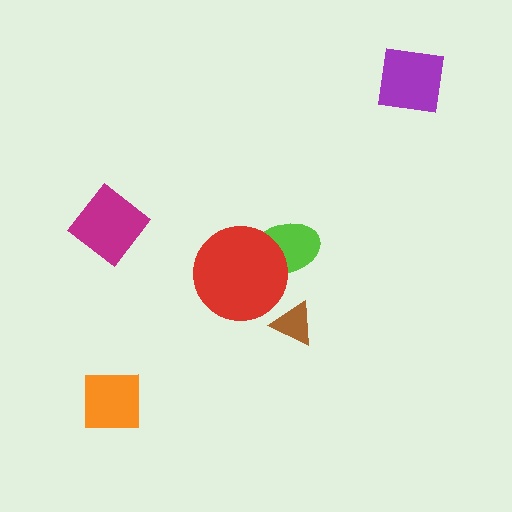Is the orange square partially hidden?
No, no other shape covers it.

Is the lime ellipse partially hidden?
Yes, it is partially covered by another shape.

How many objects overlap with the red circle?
1 object overlaps with the red circle.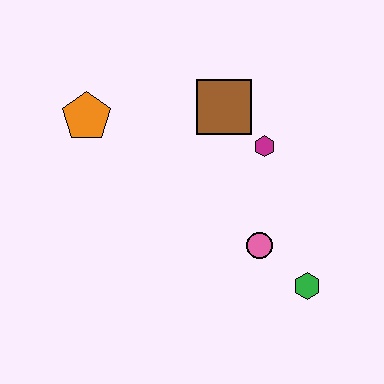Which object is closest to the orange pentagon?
The brown square is closest to the orange pentagon.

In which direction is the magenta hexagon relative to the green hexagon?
The magenta hexagon is above the green hexagon.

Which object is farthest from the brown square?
The green hexagon is farthest from the brown square.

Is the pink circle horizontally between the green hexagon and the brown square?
Yes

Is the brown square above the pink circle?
Yes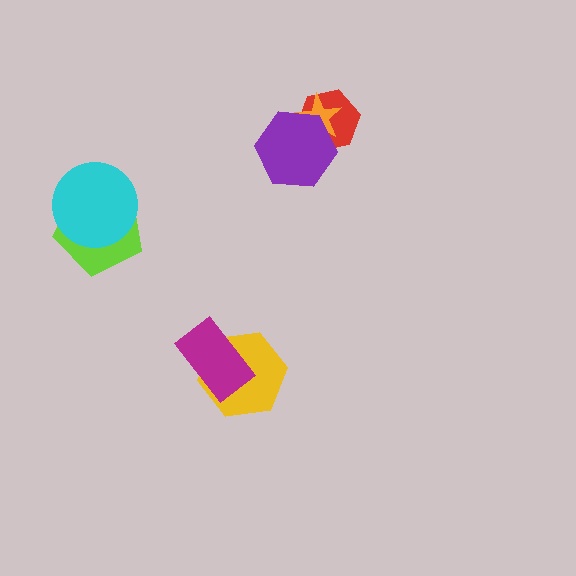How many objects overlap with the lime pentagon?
1 object overlaps with the lime pentagon.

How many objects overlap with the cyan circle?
1 object overlaps with the cyan circle.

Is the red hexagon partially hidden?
Yes, it is partially covered by another shape.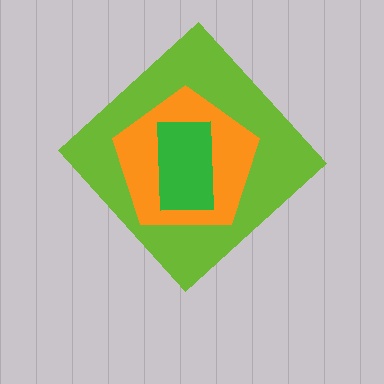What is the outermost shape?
The lime diamond.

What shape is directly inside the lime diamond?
The orange pentagon.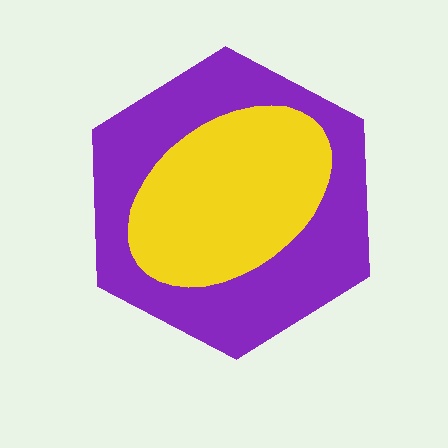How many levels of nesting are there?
2.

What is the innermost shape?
The yellow ellipse.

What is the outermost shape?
The purple hexagon.